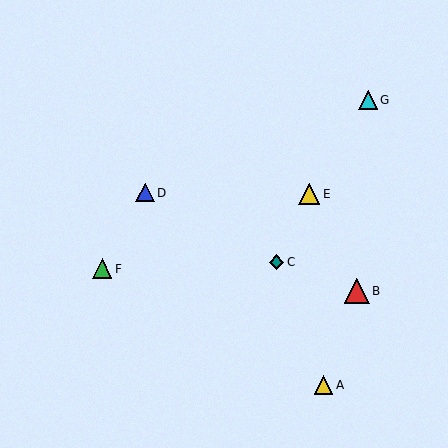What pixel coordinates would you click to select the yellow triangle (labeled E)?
Click at (309, 194) to select the yellow triangle E.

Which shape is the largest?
The red triangle (labeled B) is the largest.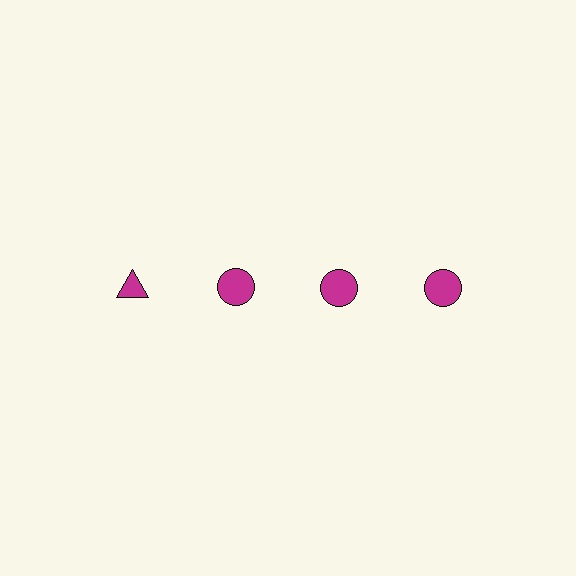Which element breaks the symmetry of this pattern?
The magenta triangle in the top row, leftmost column breaks the symmetry. All other shapes are magenta circles.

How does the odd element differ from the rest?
It has a different shape: triangle instead of circle.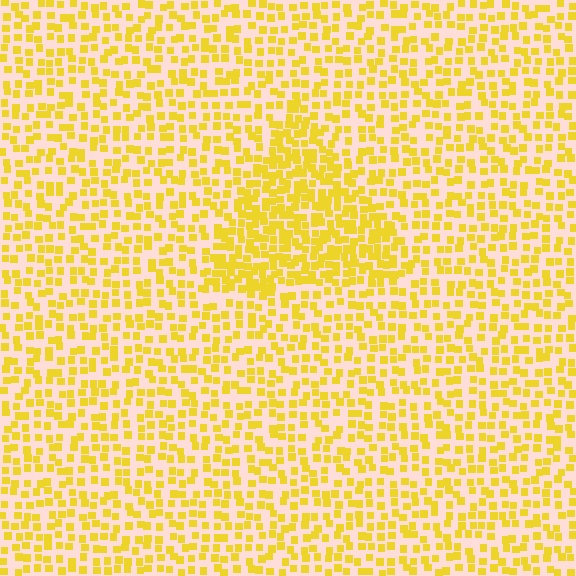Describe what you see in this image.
The image contains small yellow elements arranged at two different densities. A triangle-shaped region is visible where the elements are more densely packed than the surrounding area.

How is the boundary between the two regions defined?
The boundary is defined by a change in element density (approximately 1.9x ratio). All elements are the same color, size, and shape.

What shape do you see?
I see a triangle.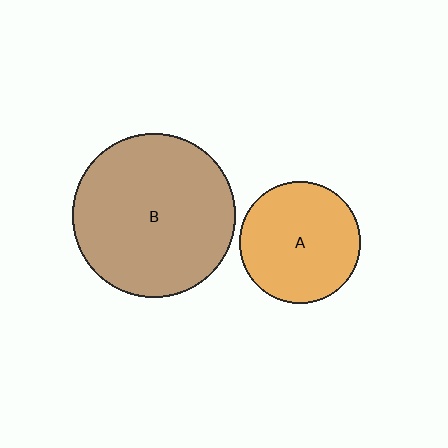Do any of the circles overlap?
No, none of the circles overlap.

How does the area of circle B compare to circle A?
Approximately 1.8 times.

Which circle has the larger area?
Circle B (brown).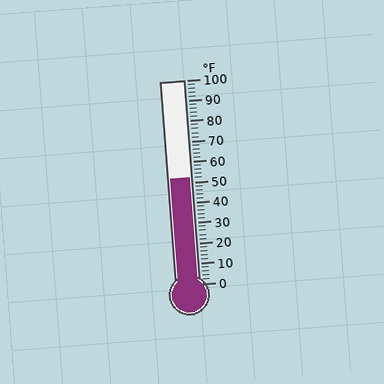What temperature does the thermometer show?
The thermometer shows approximately 52°F.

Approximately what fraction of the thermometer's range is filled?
The thermometer is filled to approximately 50% of its range.